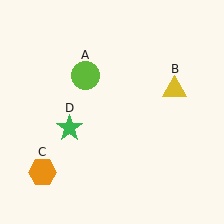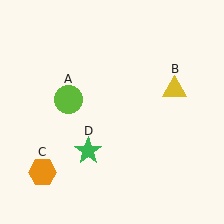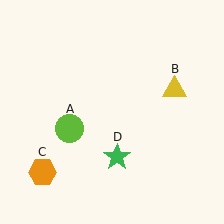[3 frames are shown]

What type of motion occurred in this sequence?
The lime circle (object A), green star (object D) rotated counterclockwise around the center of the scene.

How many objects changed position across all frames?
2 objects changed position: lime circle (object A), green star (object D).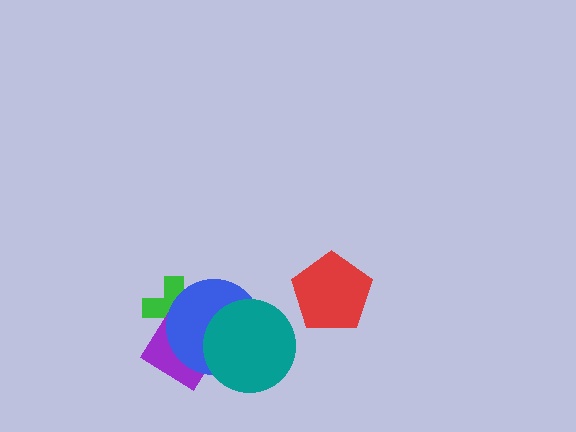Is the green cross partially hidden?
Yes, it is partially covered by another shape.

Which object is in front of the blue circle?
The teal circle is in front of the blue circle.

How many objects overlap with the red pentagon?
0 objects overlap with the red pentagon.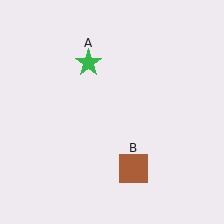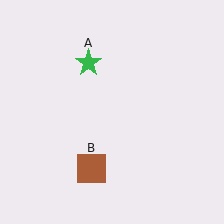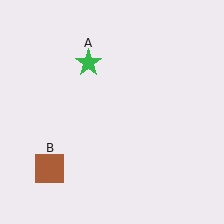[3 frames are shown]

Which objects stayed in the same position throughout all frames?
Green star (object A) remained stationary.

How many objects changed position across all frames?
1 object changed position: brown square (object B).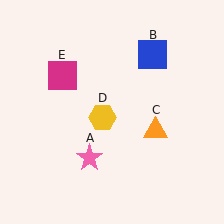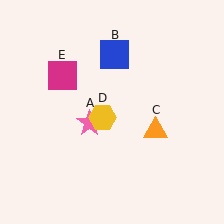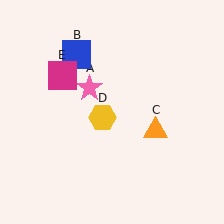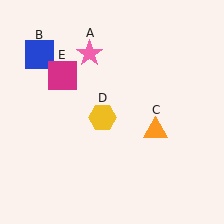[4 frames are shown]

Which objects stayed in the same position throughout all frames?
Orange triangle (object C) and yellow hexagon (object D) and magenta square (object E) remained stationary.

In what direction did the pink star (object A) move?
The pink star (object A) moved up.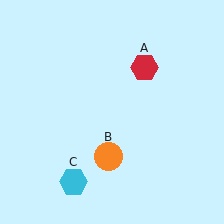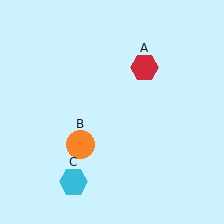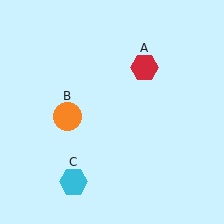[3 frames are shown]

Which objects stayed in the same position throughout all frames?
Red hexagon (object A) and cyan hexagon (object C) remained stationary.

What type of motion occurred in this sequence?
The orange circle (object B) rotated clockwise around the center of the scene.